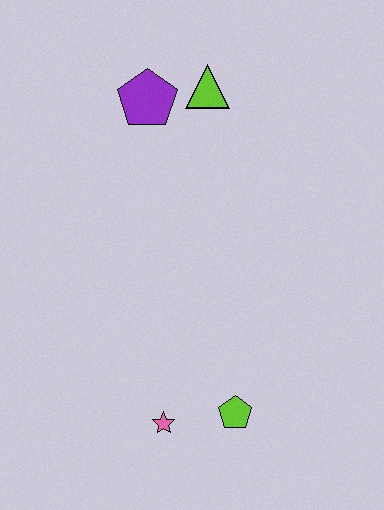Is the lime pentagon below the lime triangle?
Yes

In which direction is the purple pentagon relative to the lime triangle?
The purple pentagon is to the left of the lime triangle.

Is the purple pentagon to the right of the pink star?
No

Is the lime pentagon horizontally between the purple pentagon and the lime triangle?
No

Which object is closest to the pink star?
The lime pentagon is closest to the pink star.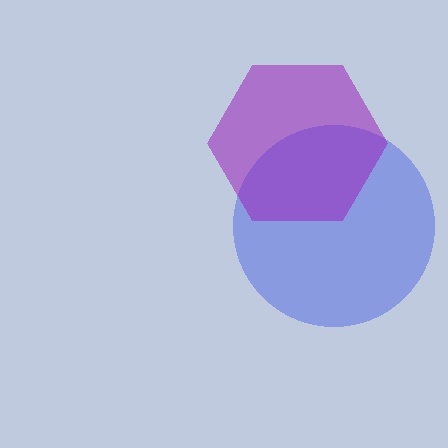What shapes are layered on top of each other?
The layered shapes are: a blue circle, a purple hexagon.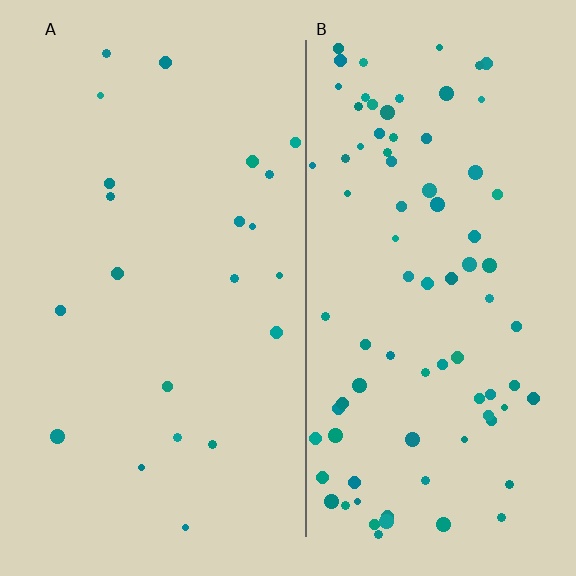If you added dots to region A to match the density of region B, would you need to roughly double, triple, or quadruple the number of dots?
Approximately quadruple.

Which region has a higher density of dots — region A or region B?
B (the right).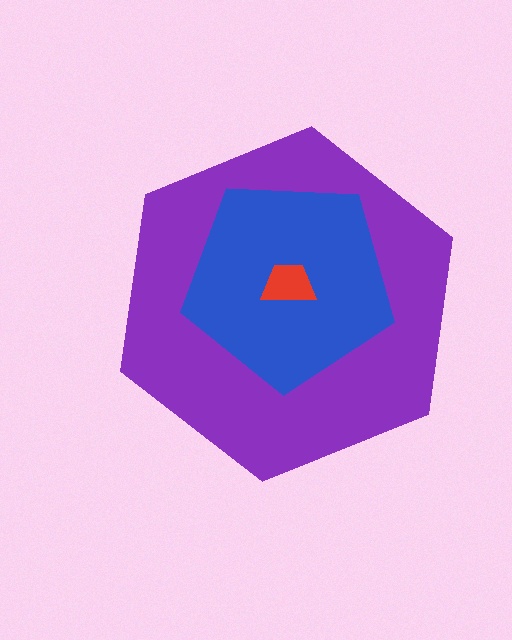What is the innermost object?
The red trapezoid.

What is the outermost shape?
The purple hexagon.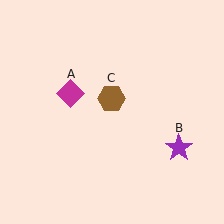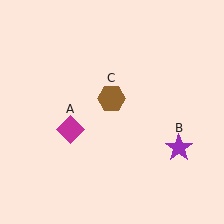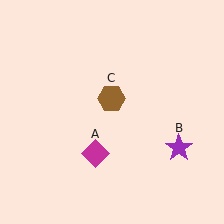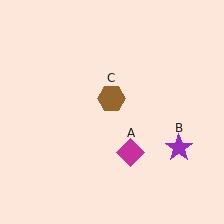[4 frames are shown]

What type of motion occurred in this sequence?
The magenta diamond (object A) rotated counterclockwise around the center of the scene.